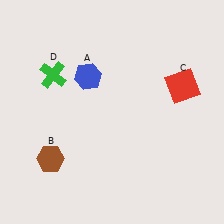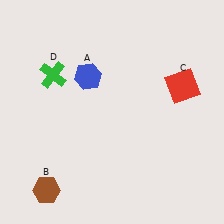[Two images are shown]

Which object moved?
The brown hexagon (B) moved down.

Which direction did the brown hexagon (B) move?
The brown hexagon (B) moved down.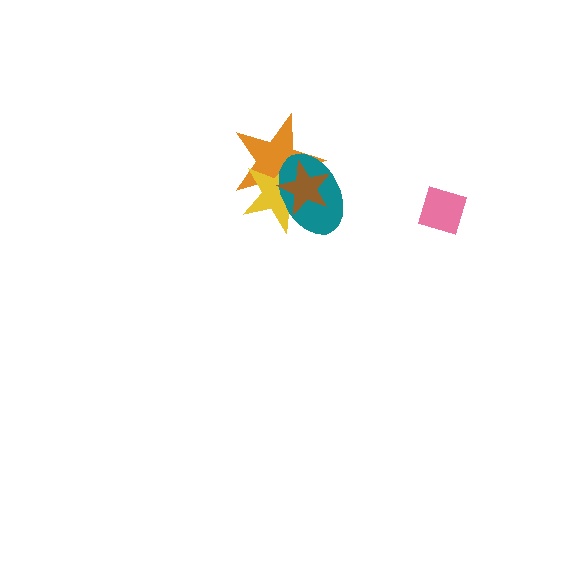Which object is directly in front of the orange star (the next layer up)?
The yellow star is directly in front of the orange star.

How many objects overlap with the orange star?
3 objects overlap with the orange star.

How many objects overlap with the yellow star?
3 objects overlap with the yellow star.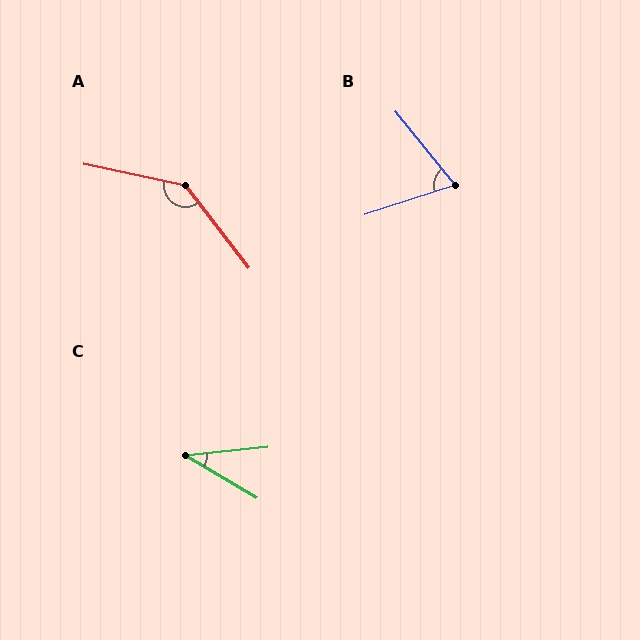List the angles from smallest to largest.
C (36°), B (69°), A (139°).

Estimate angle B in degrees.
Approximately 69 degrees.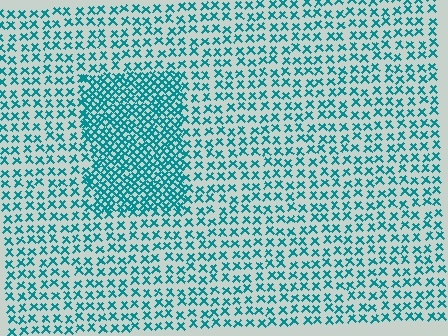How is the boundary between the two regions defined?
The boundary is defined by a change in element density (approximately 2.2x ratio). All elements are the same color, size, and shape.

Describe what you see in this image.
The image contains small teal elements arranged at two different densities. A rectangle-shaped region is visible where the elements are more densely packed than the surrounding area.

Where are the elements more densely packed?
The elements are more densely packed inside the rectangle boundary.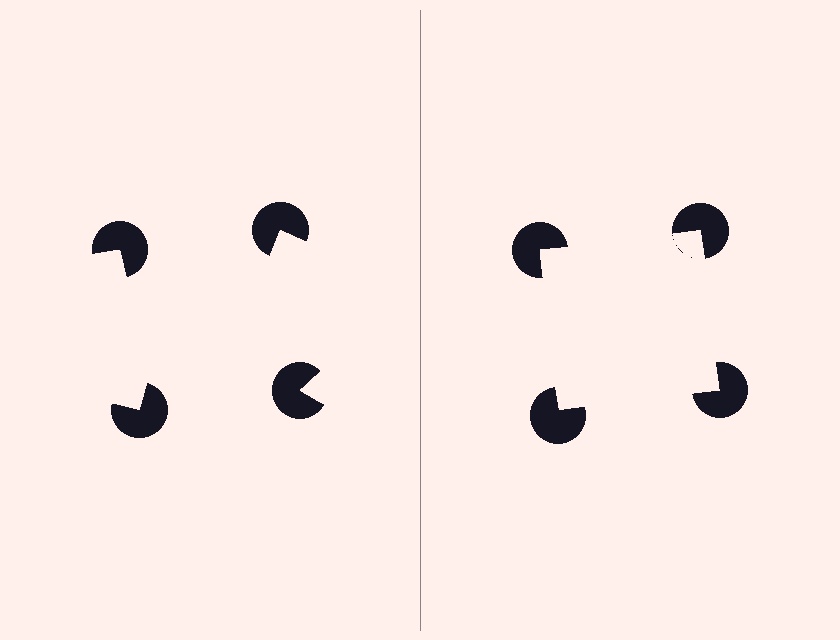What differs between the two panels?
The pac-man discs are positioned identically on both sides; only the wedge orientations differ. On the right they align to a square; on the left they are misaligned.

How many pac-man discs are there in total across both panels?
8 — 4 on each side.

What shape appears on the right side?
An illusory square.